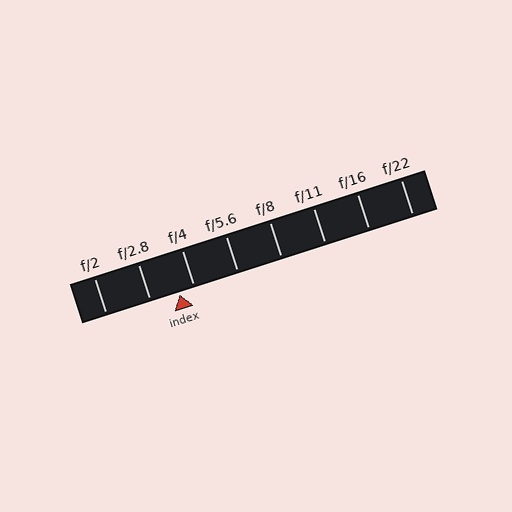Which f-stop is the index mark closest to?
The index mark is closest to f/4.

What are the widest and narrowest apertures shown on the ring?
The widest aperture shown is f/2 and the narrowest is f/22.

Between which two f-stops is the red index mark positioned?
The index mark is between f/2.8 and f/4.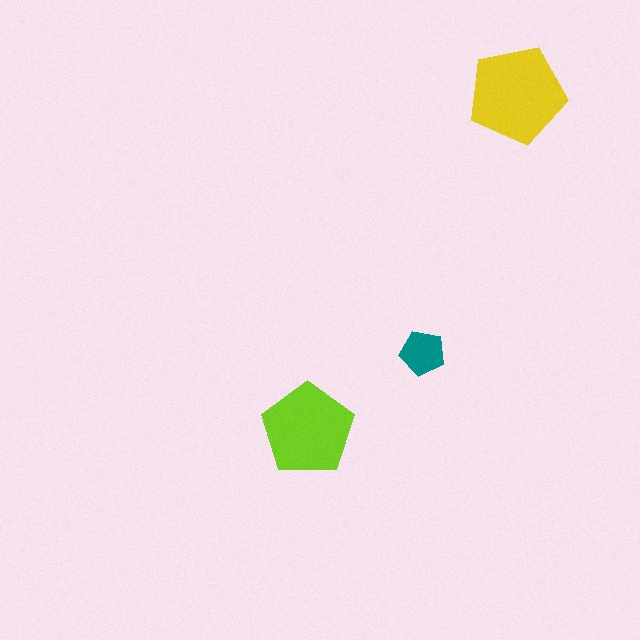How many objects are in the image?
There are 3 objects in the image.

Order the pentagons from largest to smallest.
the yellow one, the lime one, the teal one.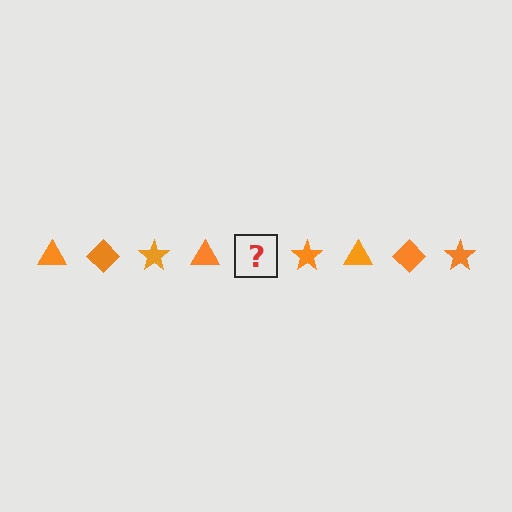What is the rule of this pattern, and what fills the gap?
The rule is that the pattern cycles through triangle, diamond, star shapes in orange. The gap should be filled with an orange diamond.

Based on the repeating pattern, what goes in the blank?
The blank should be an orange diamond.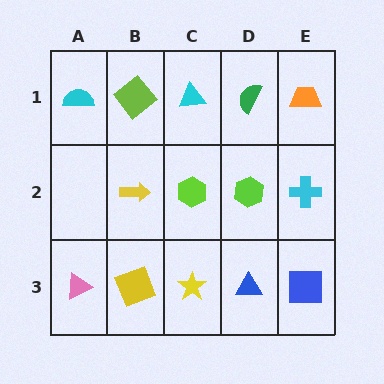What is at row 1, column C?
A cyan triangle.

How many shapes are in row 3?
5 shapes.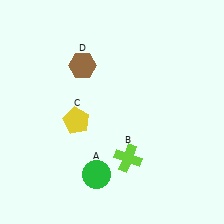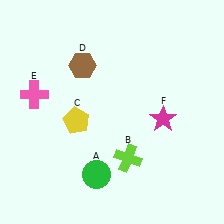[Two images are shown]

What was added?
A pink cross (E), a magenta star (F) were added in Image 2.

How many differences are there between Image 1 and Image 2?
There are 2 differences between the two images.